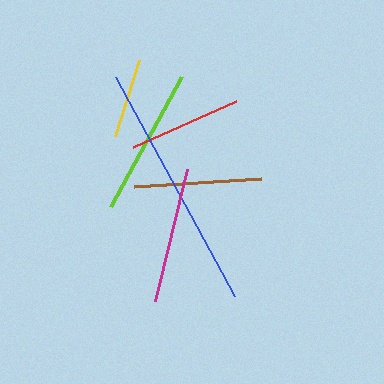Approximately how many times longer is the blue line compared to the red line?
The blue line is approximately 2.2 times the length of the red line.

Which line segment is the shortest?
The yellow line is the shortest at approximately 80 pixels.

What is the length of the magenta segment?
The magenta segment is approximately 136 pixels long.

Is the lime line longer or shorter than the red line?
The lime line is longer than the red line.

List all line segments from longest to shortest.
From longest to shortest: blue, lime, magenta, brown, red, yellow.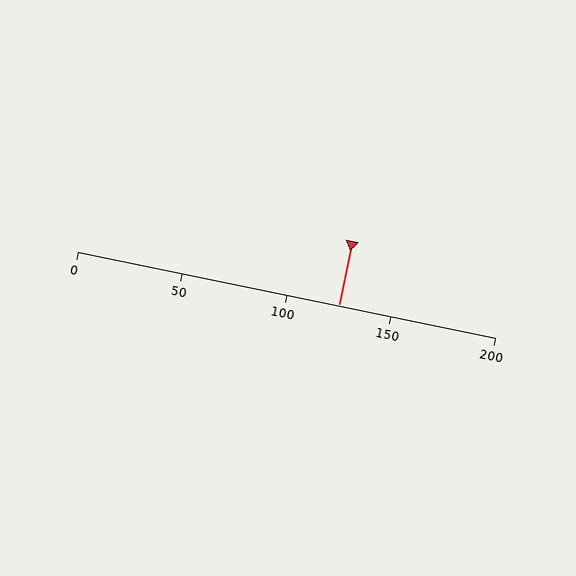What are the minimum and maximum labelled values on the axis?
The axis runs from 0 to 200.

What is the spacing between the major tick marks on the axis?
The major ticks are spaced 50 apart.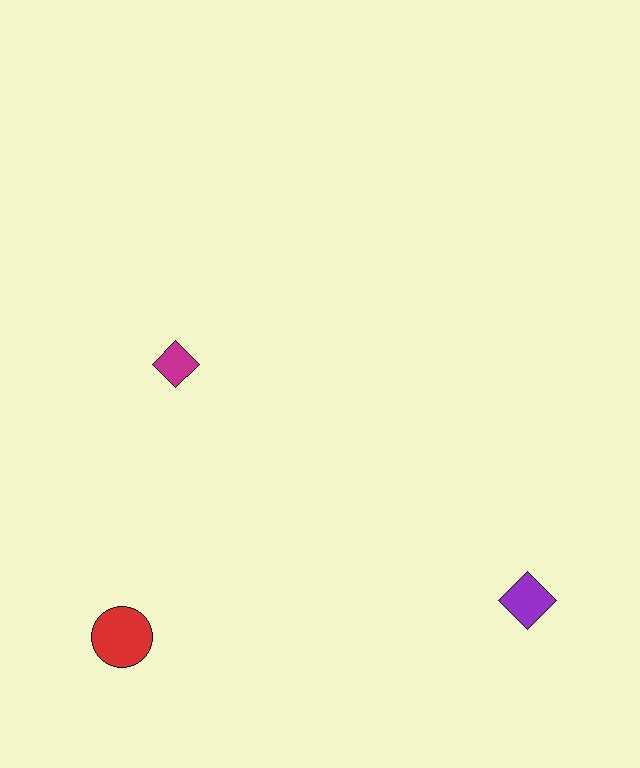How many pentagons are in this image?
There are no pentagons.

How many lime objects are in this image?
There are no lime objects.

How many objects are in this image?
There are 3 objects.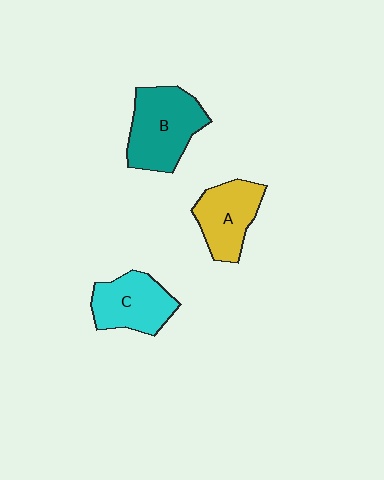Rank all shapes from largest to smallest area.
From largest to smallest: B (teal), C (cyan), A (yellow).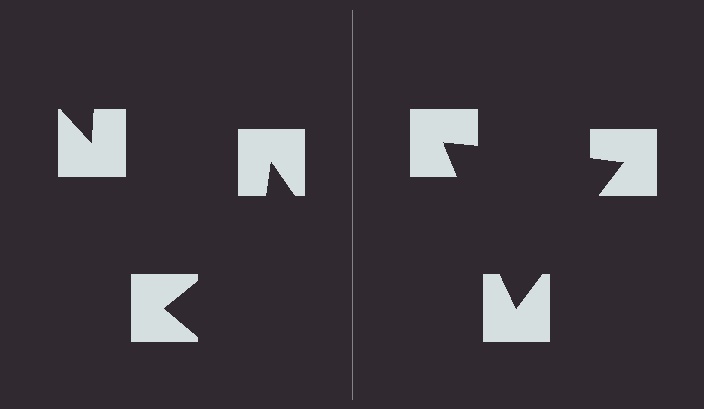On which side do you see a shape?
An illusory triangle appears on the right side. On the left side the wedge cuts are rotated, so no coherent shape forms.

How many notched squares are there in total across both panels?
6 — 3 on each side.